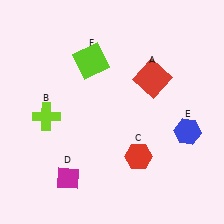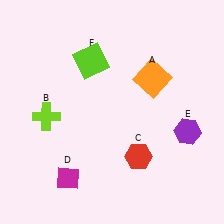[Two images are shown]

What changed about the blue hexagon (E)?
In Image 1, E is blue. In Image 2, it changed to purple.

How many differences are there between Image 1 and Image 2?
There are 2 differences between the two images.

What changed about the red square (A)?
In Image 1, A is red. In Image 2, it changed to orange.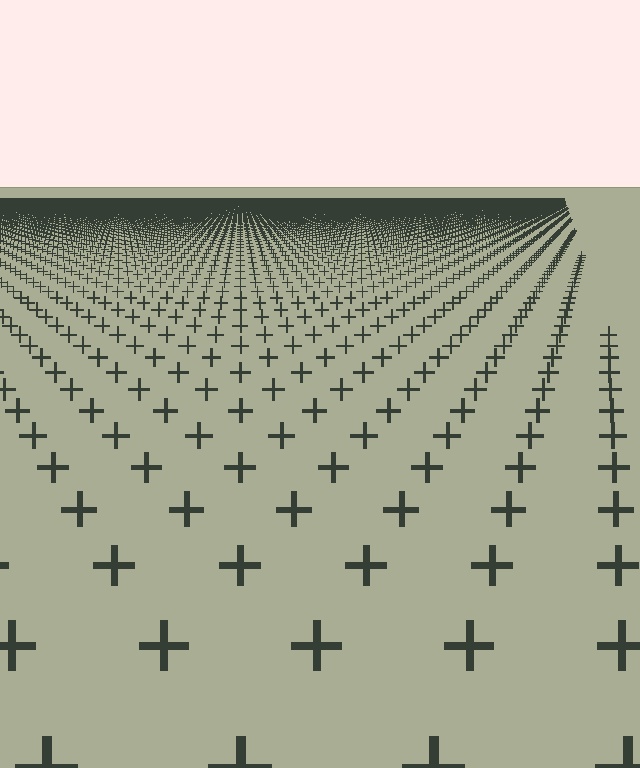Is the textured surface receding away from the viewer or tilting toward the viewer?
The surface is receding away from the viewer. Texture elements get smaller and denser toward the top.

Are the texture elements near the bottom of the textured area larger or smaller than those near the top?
Larger. Near the bottom, elements are closer to the viewer and appear at a bigger on-screen size.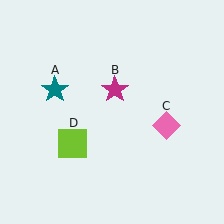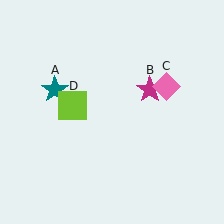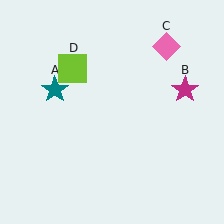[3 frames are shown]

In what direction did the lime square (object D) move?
The lime square (object D) moved up.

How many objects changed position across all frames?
3 objects changed position: magenta star (object B), pink diamond (object C), lime square (object D).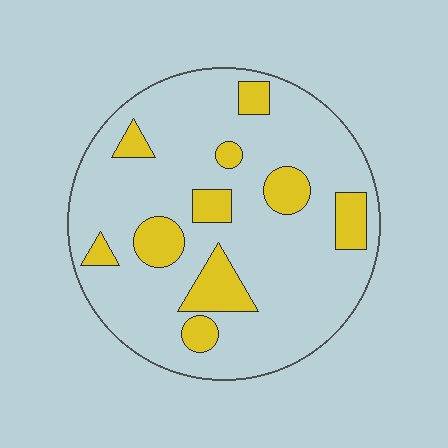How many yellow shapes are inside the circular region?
10.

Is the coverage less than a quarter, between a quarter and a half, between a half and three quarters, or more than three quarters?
Less than a quarter.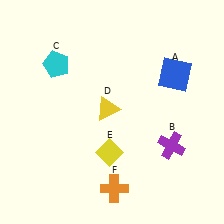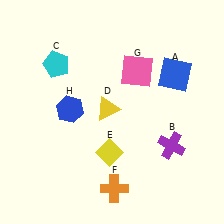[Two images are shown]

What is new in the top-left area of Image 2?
A blue hexagon (H) was added in the top-left area of Image 2.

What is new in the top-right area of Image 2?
A pink square (G) was added in the top-right area of Image 2.